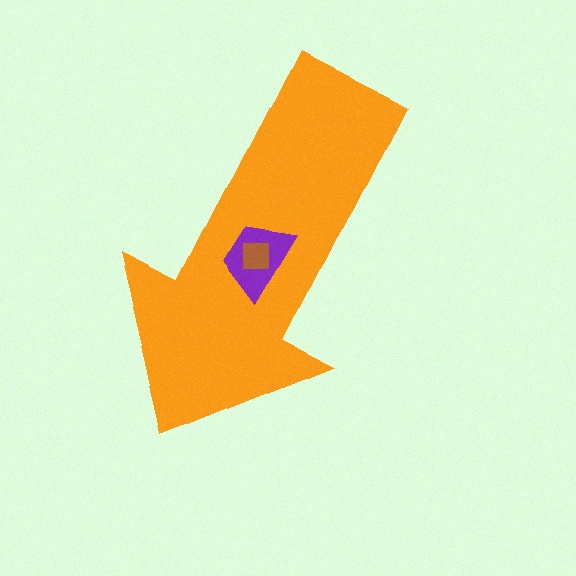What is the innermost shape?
The brown square.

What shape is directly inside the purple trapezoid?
The brown square.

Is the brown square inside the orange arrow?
Yes.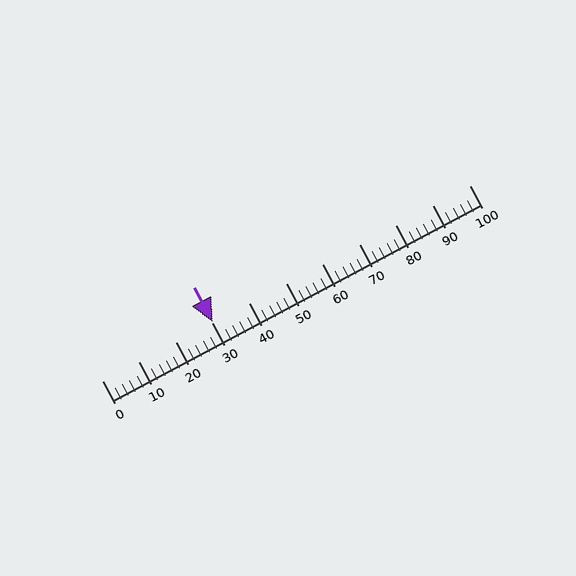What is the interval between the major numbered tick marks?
The major tick marks are spaced 10 units apart.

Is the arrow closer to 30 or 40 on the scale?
The arrow is closer to 30.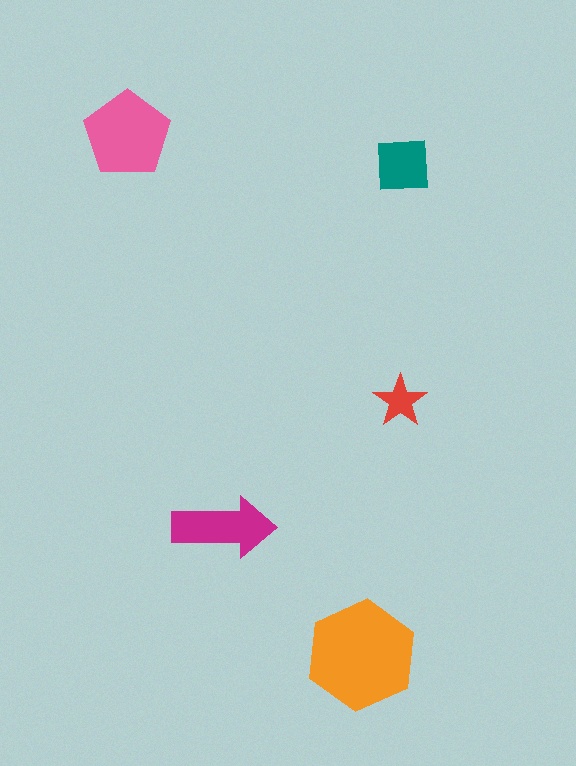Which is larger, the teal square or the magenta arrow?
The magenta arrow.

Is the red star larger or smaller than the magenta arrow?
Smaller.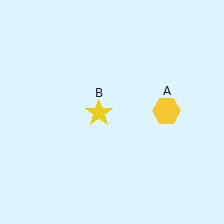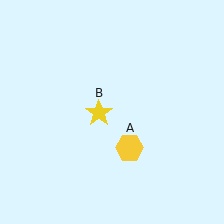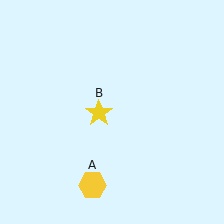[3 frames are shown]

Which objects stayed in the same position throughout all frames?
Yellow star (object B) remained stationary.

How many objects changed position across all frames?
1 object changed position: yellow hexagon (object A).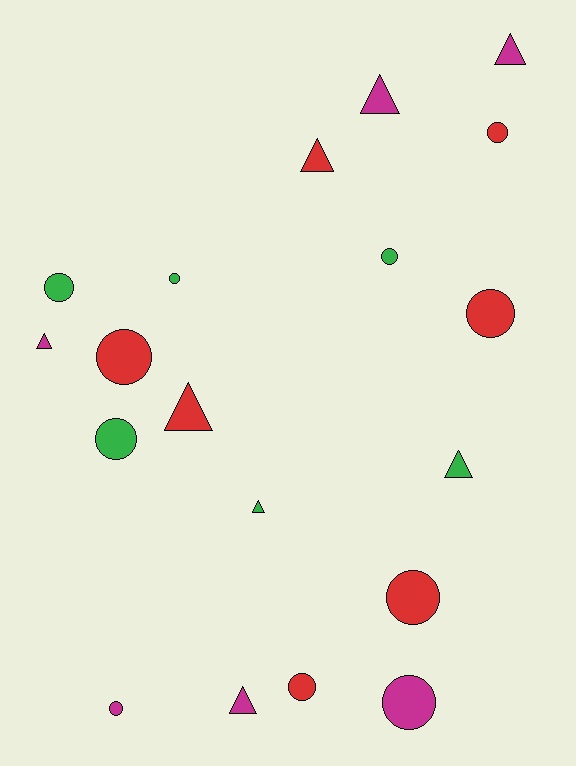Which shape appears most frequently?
Circle, with 11 objects.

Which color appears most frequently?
Red, with 7 objects.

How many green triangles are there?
There are 2 green triangles.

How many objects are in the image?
There are 19 objects.